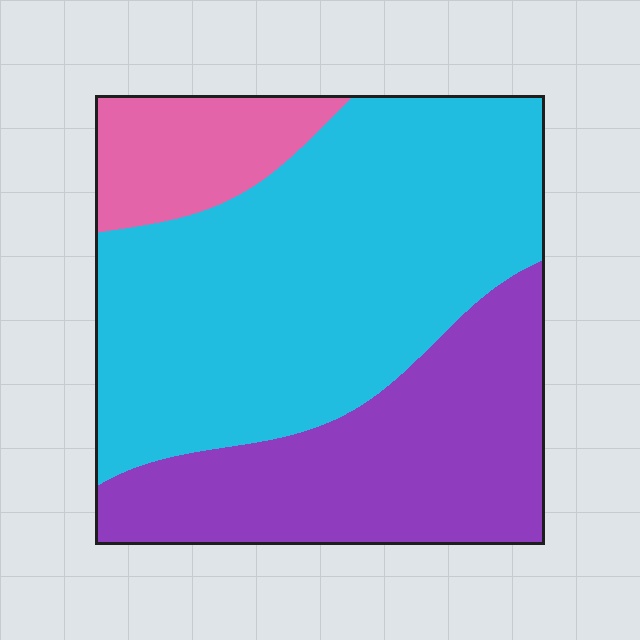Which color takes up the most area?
Cyan, at roughly 55%.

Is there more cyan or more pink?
Cyan.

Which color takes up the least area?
Pink, at roughly 10%.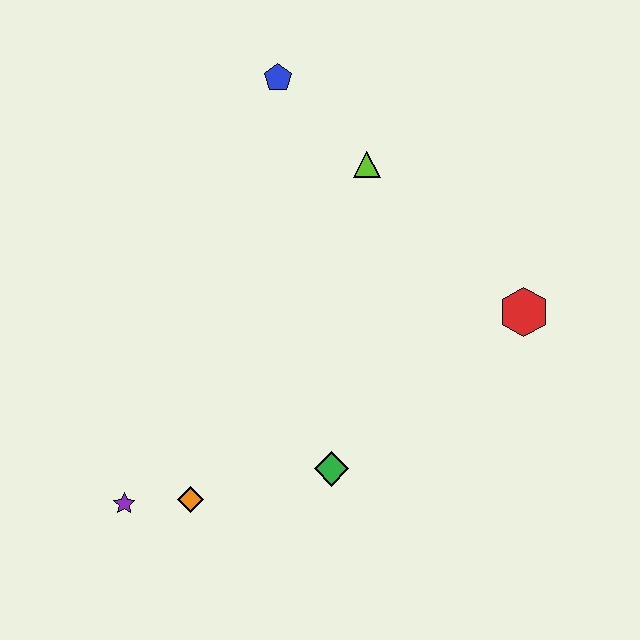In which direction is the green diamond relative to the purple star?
The green diamond is to the right of the purple star.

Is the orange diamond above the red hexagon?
No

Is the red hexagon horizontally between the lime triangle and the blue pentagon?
No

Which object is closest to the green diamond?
The orange diamond is closest to the green diamond.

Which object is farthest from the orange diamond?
The blue pentagon is farthest from the orange diamond.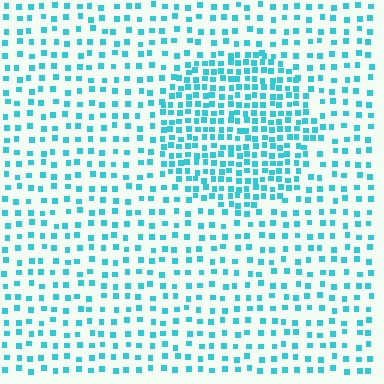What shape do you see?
I see a circle.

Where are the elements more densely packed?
The elements are more densely packed inside the circle boundary.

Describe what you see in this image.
The image contains small cyan elements arranged at two different densities. A circle-shaped region is visible where the elements are more densely packed than the surrounding area.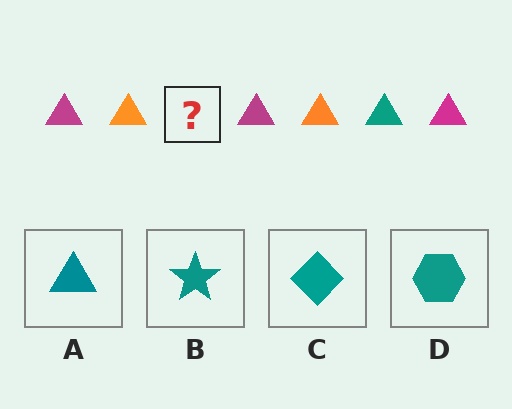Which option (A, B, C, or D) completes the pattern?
A.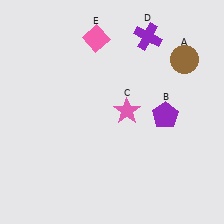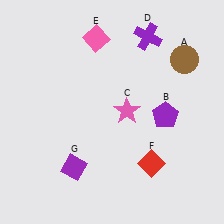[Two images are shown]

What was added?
A red diamond (F), a purple diamond (G) were added in Image 2.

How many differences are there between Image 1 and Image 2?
There are 2 differences between the two images.